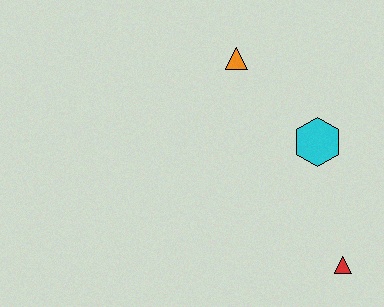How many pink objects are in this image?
There are no pink objects.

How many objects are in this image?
There are 3 objects.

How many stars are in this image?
There are no stars.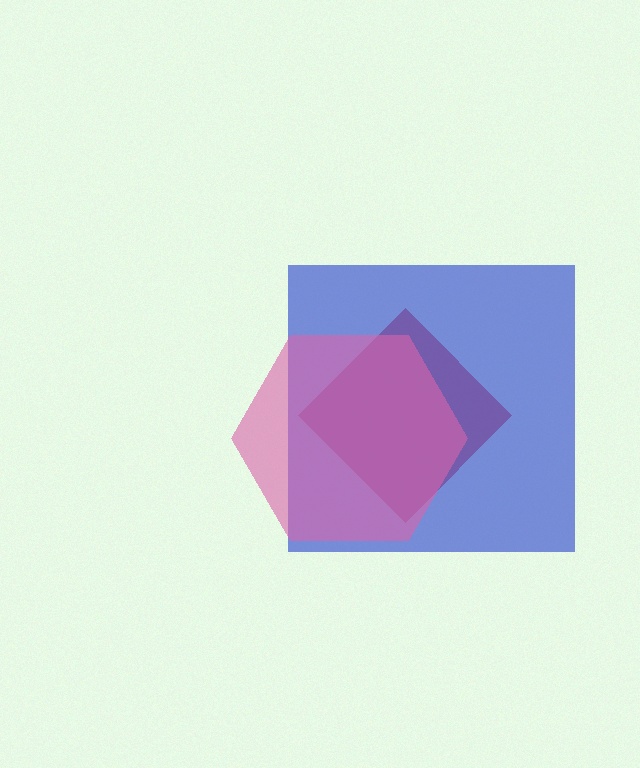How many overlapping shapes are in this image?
There are 3 overlapping shapes in the image.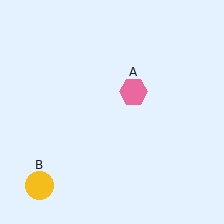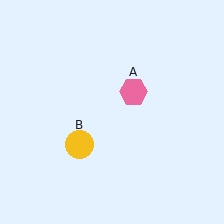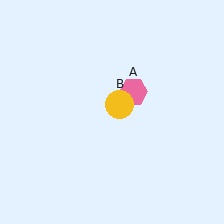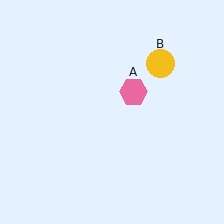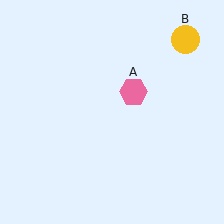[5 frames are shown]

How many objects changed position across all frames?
1 object changed position: yellow circle (object B).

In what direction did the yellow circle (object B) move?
The yellow circle (object B) moved up and to the right.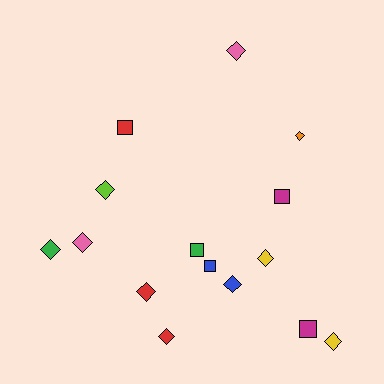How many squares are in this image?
There are 5 squares.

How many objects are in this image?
There are 15 objects.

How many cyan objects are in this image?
There are no cyan objects.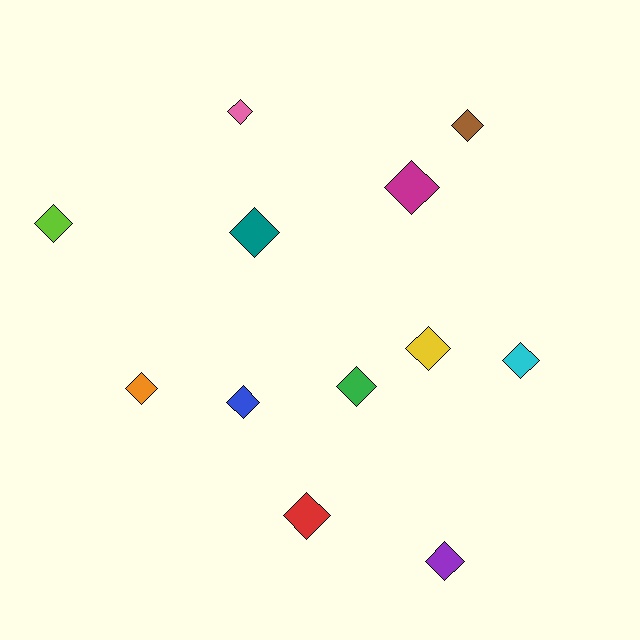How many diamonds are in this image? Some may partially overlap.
There are 12 diamonds.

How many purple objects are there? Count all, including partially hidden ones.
There is 1 purple object.